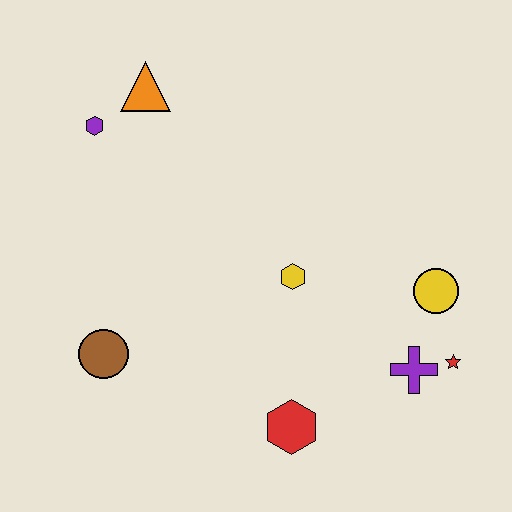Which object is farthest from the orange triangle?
The red star is farthest from the orange triangle.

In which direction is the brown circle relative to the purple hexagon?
The brown circle is below the purple hexagon.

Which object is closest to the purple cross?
The red star is closest to the purple cross.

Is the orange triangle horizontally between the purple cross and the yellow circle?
No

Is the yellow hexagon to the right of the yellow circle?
No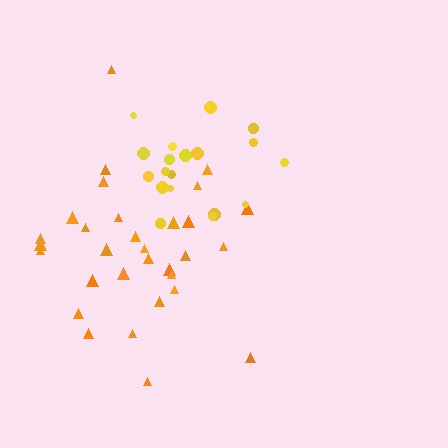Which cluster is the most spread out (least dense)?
Orange.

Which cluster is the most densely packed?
Yellow.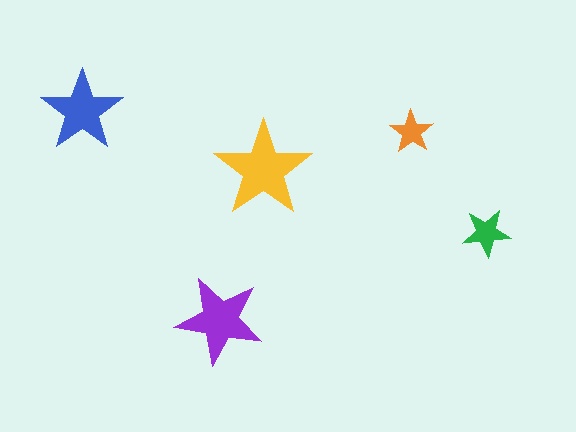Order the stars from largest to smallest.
the yellow one, the purple one, the blue one, the green one, the orange one.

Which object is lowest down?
The purple star is bottommost.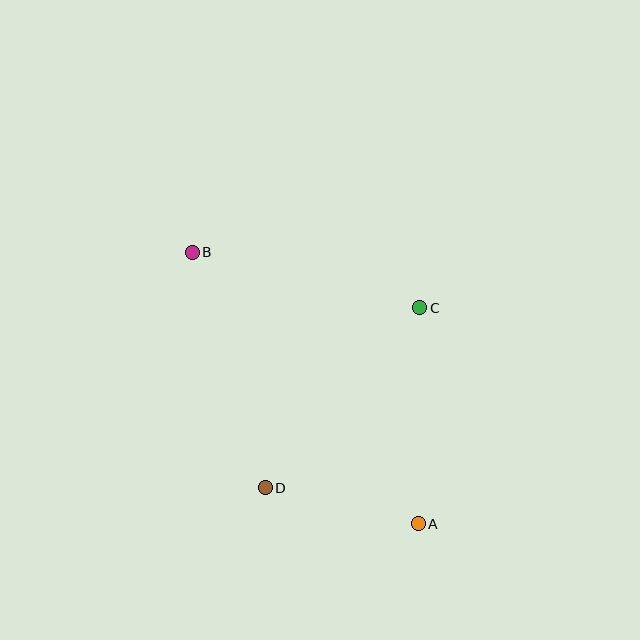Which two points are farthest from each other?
Points A and B are farthest from each other.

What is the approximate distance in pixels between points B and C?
The distance between B and C is approximately 234 pixels.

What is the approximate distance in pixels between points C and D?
The distance between C and D is approximately 237 pixels.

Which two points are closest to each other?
Points A and D are closest to each other.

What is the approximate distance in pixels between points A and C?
The distance between A and C is approximately 216 pixels.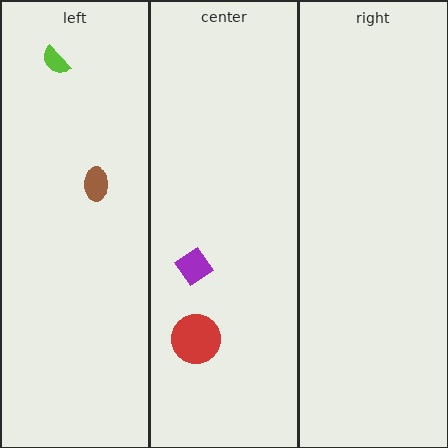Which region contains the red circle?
The center region.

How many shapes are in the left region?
2.